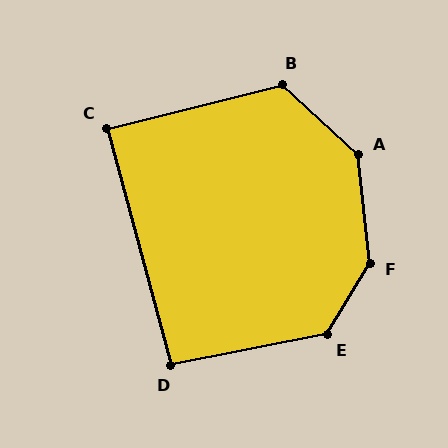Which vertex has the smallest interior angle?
C, at approximately 89 degrees.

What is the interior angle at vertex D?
Approximately 94 degrees (approximately right).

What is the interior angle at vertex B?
Approximately 123 degrees (obtuse).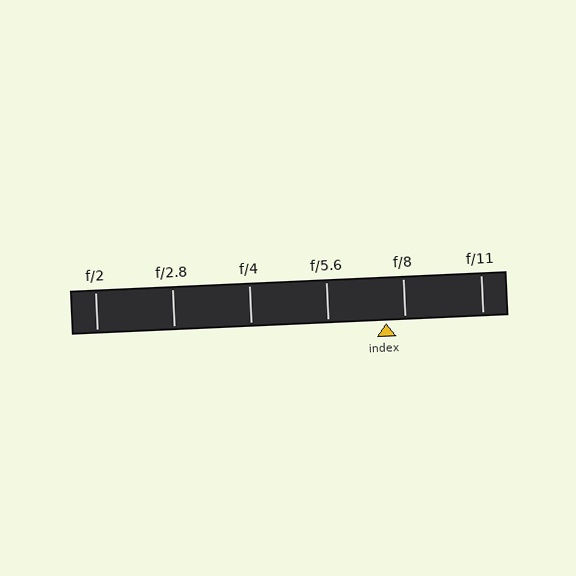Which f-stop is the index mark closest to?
The index mark is closest to f/8.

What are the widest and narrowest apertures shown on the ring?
The widest aperture shown is f/2 and the narrowest is f/11.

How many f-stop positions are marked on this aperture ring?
There are 6 f-stop positions marked.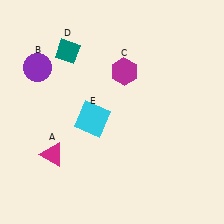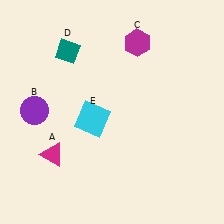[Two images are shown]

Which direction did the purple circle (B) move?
The purple circle (B) moved down.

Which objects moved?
The objects that moved are: the purple circle (B), the magenta hexagon (C).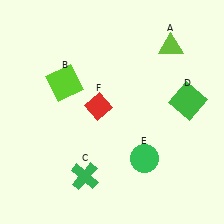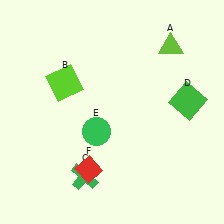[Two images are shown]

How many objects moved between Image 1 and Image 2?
2 objects moved between the two images.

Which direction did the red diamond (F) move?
The red diamond (F) moved down.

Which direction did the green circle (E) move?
The green circle (E) moved left.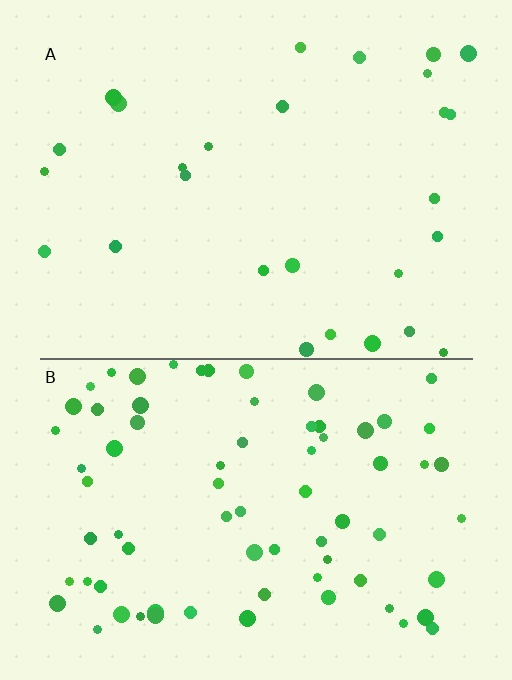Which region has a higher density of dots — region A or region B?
B (the bottom).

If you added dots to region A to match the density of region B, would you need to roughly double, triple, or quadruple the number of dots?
Approximately triple.